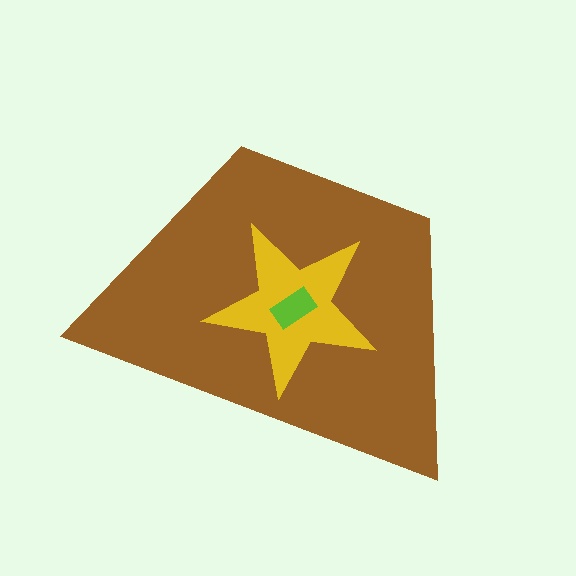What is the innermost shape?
The lime rectangle.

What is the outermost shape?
The brown trapezoid.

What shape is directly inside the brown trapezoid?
The yellow star.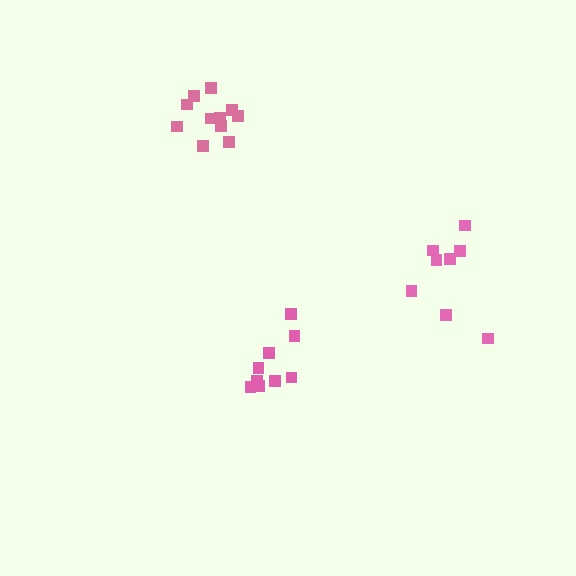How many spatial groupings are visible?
There are 3 spatial groupings.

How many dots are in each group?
Group 1: 11 dots, Group 2: 8 dots, Group 3: 9 dots (28 total).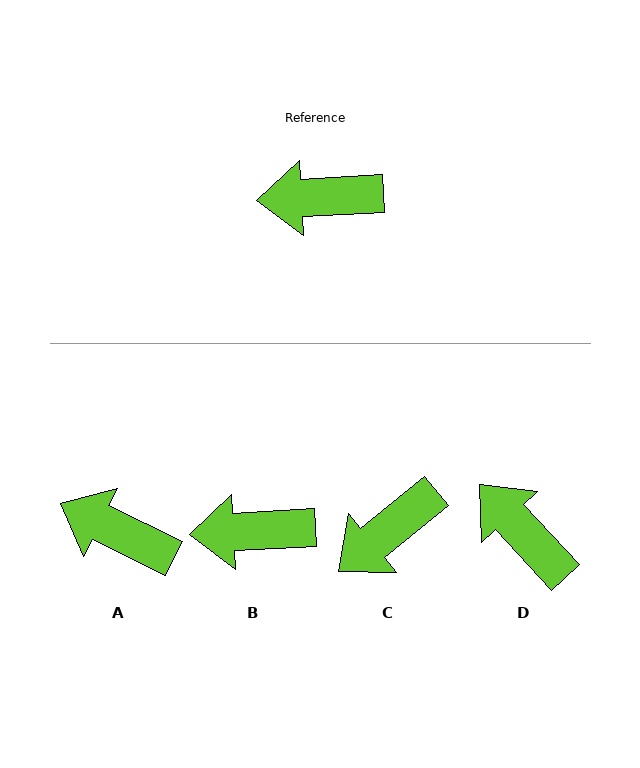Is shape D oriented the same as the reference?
No, it is off by about 50 degrees.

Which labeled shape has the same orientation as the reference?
B.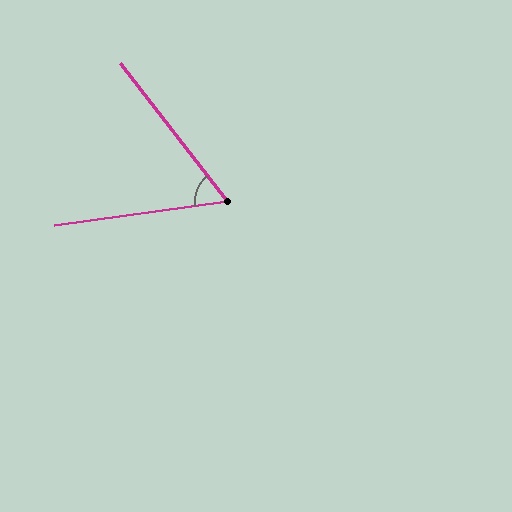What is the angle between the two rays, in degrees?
Approximately 60 degrees.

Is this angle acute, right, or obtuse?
It is acute.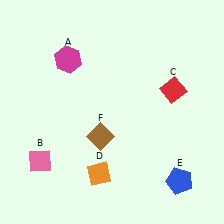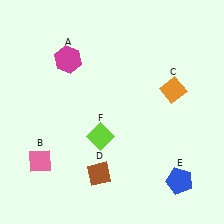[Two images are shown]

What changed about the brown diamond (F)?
In Image 1, F is brown. In Image 2, it changed to lime.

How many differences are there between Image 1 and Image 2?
There are 3 differences between the two images.